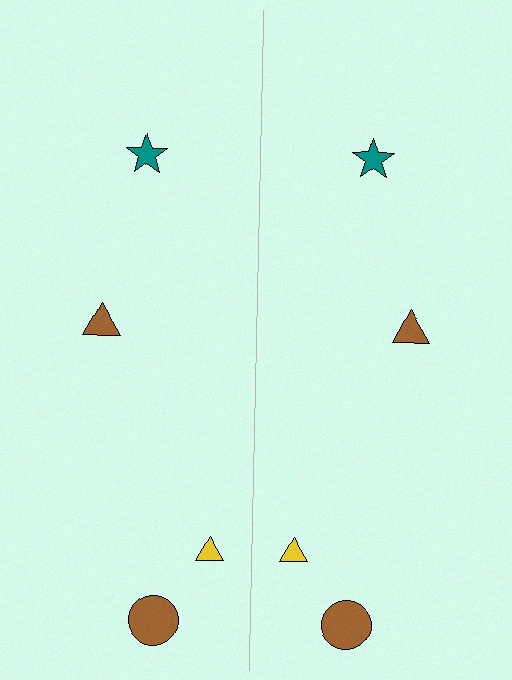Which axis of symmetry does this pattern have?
The pattern has a vertical axis of symmetry running through the center of the image.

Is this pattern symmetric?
Yes, this pattern has bilateral (reflection) symmetry.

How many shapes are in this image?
There are 8 shapes in this image.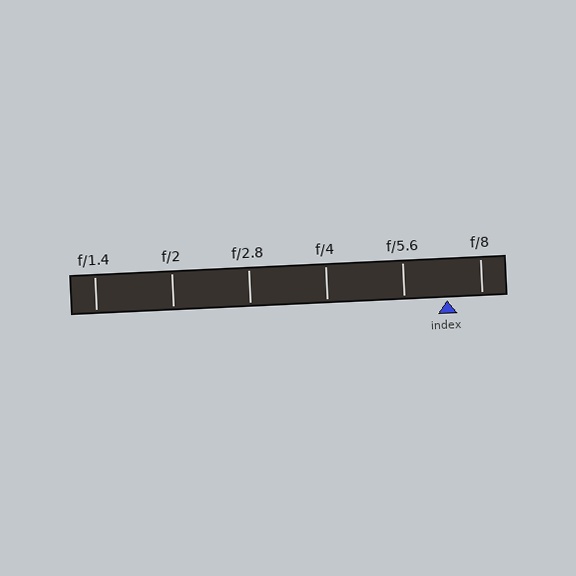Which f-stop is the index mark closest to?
The index mark is closest to f/8.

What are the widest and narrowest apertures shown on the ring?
The widest aperture shown is f/1.4 and the narrowest is f/8.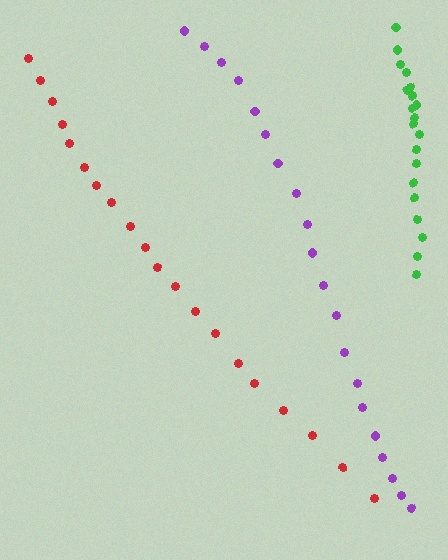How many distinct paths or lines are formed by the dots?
There are 3 distinct paths.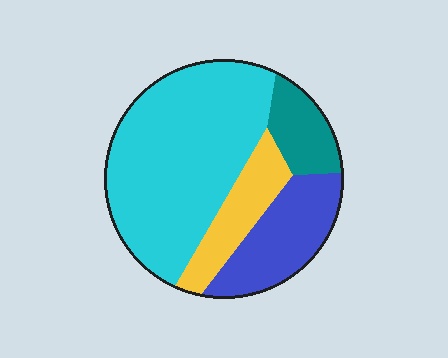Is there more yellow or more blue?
Blue.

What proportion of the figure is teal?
Teal takes up less than a sixth of the figure.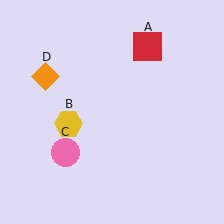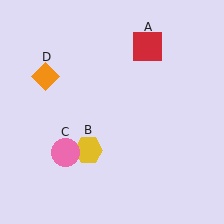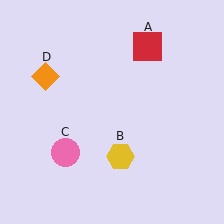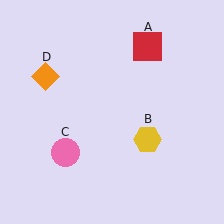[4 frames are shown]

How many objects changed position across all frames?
1 object changed position: yellow hexagon (object B).